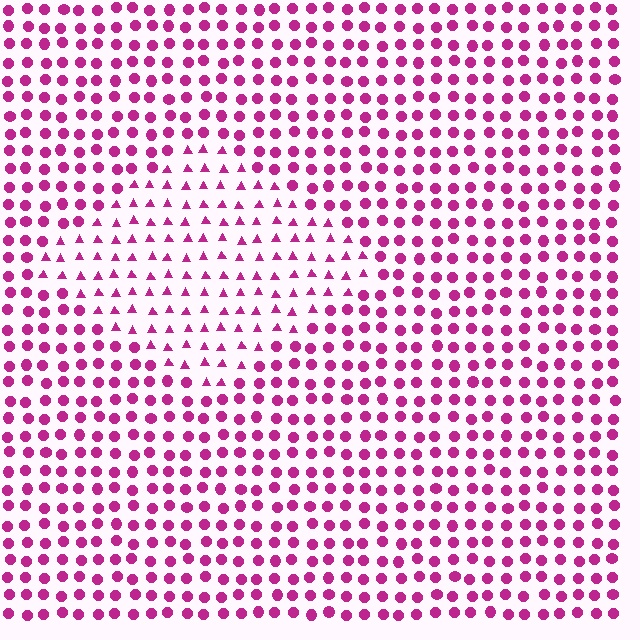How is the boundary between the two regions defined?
The boundary is defined by a change in element shape: triangles inside vs. circles outside. All elements share the same color and spacing.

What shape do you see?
I see a diamond.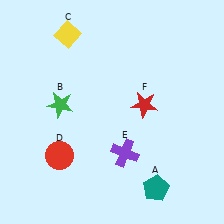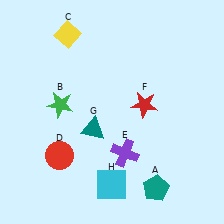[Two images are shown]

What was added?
A teal triangle (G), a cyan square (H) were added in Image 2.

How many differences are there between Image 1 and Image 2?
There are 2 differences between the two images.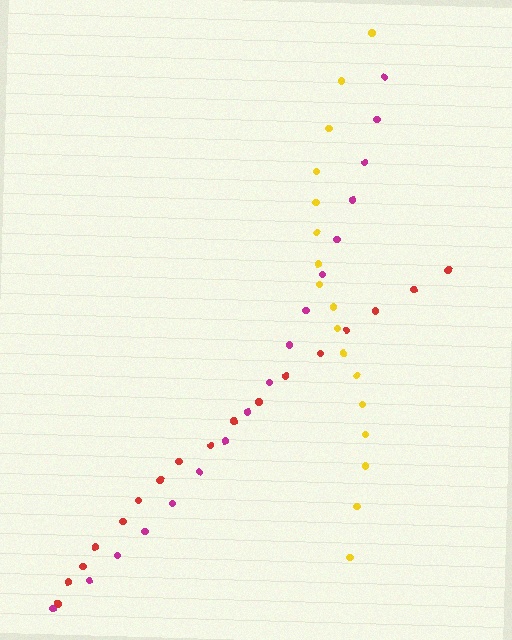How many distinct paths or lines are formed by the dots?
There are 3 distinct paths.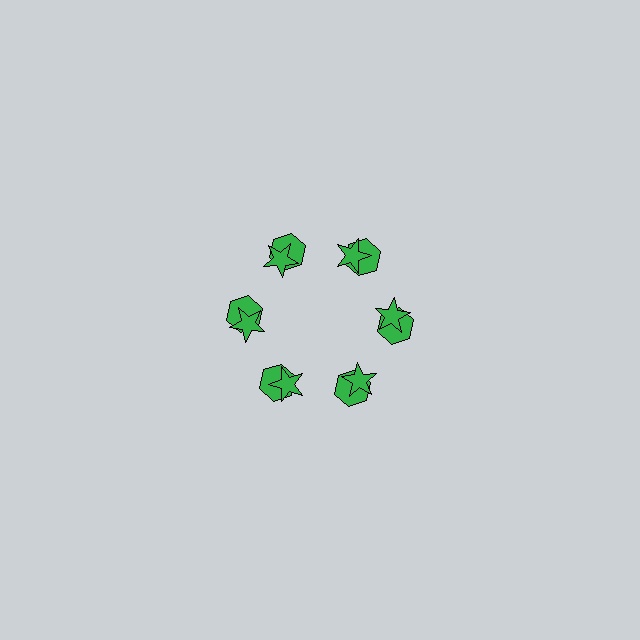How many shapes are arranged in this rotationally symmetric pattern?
There are 12 shapes, arranged in 6 groups of 2.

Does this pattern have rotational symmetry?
Yes, this pattern has 6-fold rotational symmetry. It looks the same after rotating 60 degrees around the center.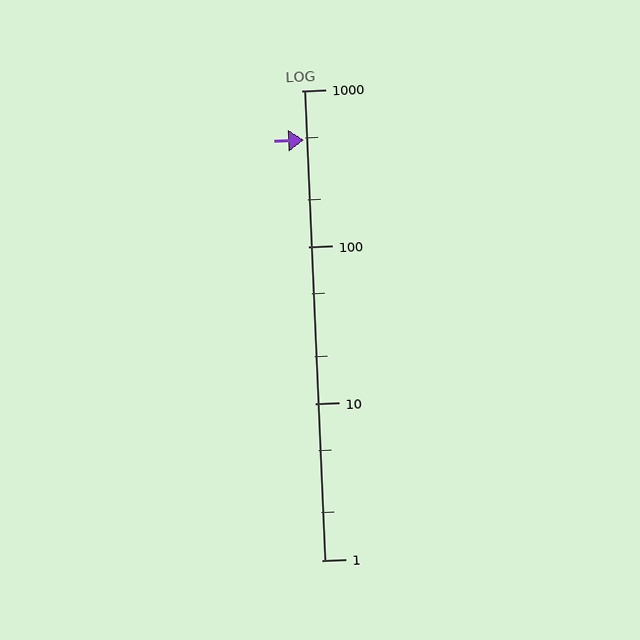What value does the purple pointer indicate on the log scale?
The pointer indicates approximately 480.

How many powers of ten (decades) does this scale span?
The scale spans 3 decades, from 1 to 1000.